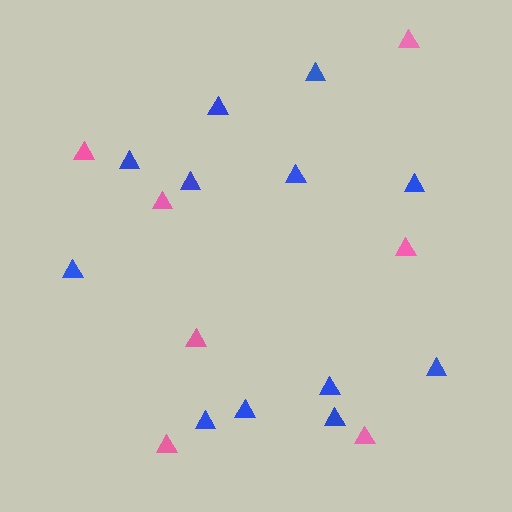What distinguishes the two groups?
There are 2 groups: one group of pink triangles (7) and one group of blue triangles (12).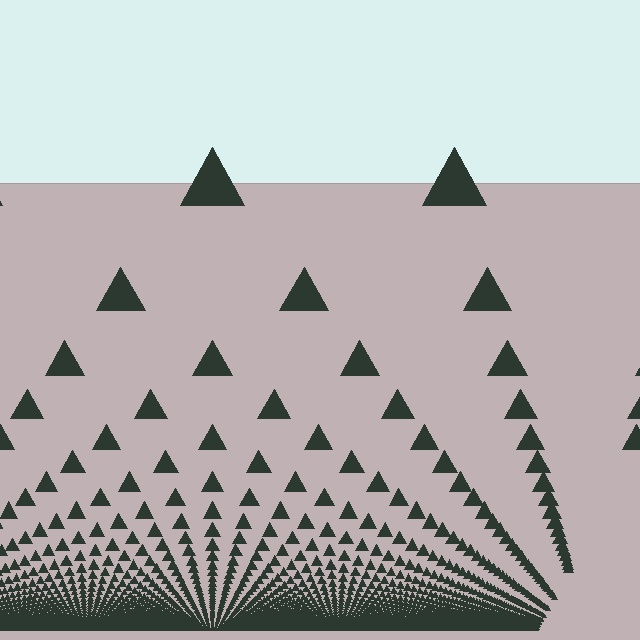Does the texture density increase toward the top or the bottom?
Density increases toward the bottom.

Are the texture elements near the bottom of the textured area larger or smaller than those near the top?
Smaller. The gradient is inverted — elements near the bottom are smaller and denser.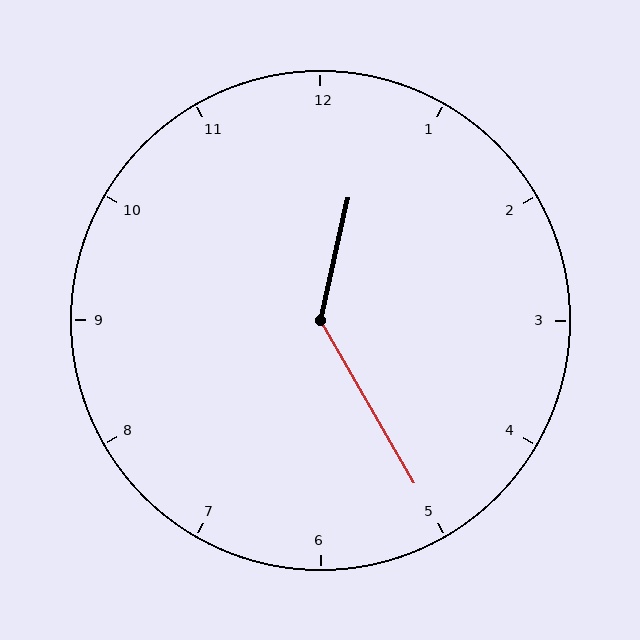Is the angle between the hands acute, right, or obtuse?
It is obtuse.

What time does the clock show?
12:25.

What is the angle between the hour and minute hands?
Approximately 138 degrees.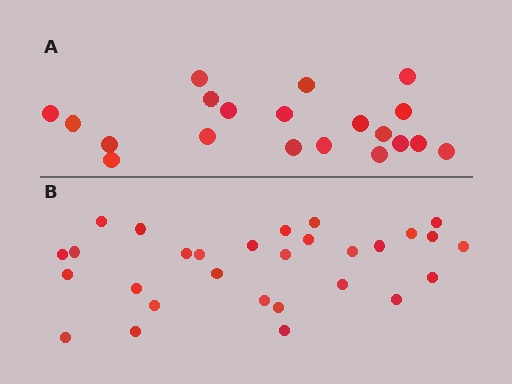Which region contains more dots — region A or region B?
Region B (the bottom region) has more dots.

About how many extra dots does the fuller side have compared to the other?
Region B has roughly 8 or so more dots than region A.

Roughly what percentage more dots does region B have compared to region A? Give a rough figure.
About 45% more.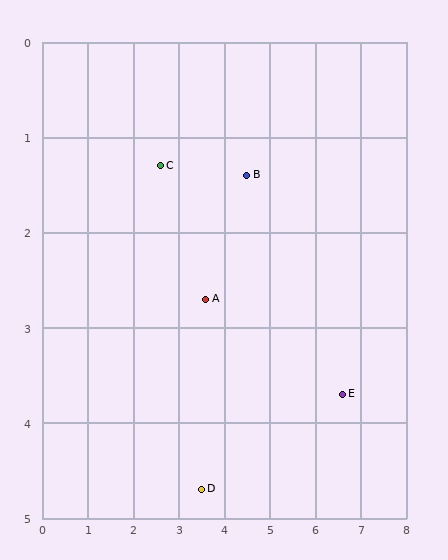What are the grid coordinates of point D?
Point D is at approximately (3.5, 4.7).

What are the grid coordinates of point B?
Point B is at approximately (4.5, 1.4).